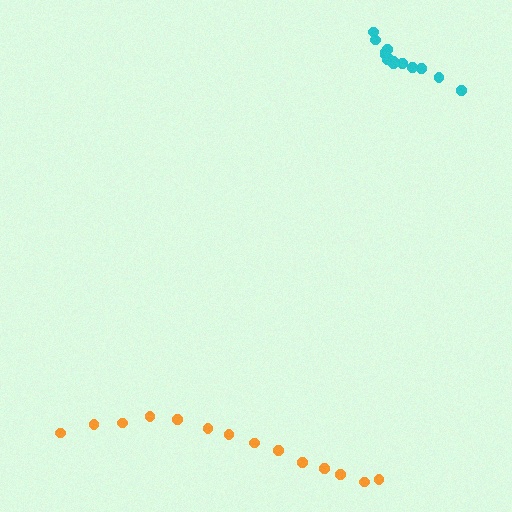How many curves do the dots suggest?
There are 2 distinct paths.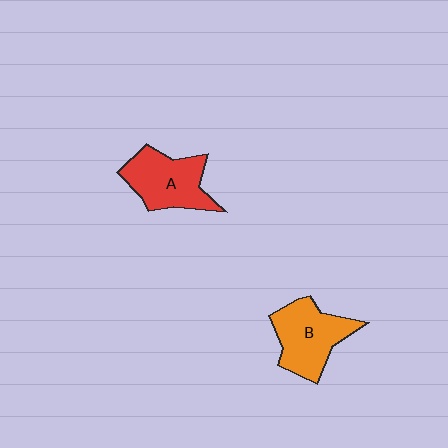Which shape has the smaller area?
Shape A (red).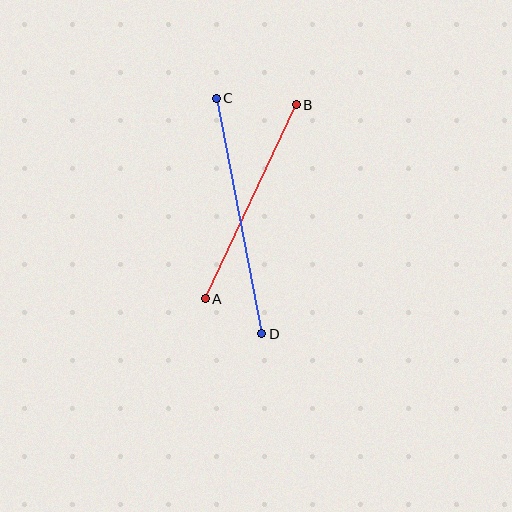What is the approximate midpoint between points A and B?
The midpoint is at approximately (251, 202) pixels.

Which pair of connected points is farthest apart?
Points C and D are farthest apart.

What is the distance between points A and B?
The distance is approximately 214 pixels.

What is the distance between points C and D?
The distance is approximately 240 pixels.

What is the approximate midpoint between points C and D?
The midpoint is at approximately (239, 216) pixels.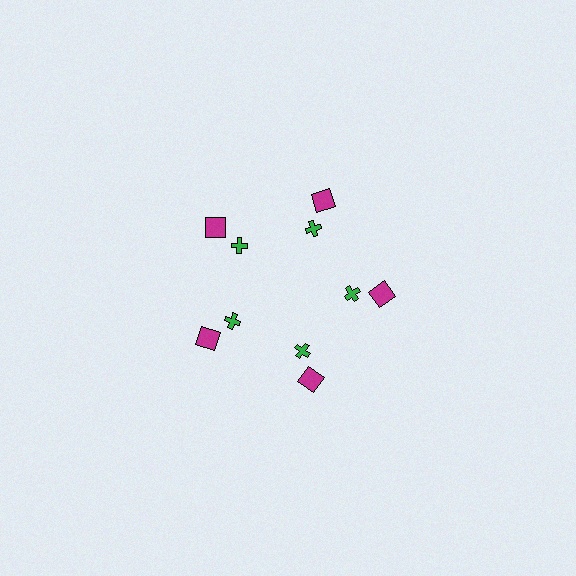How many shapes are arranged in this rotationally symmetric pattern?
There are 10 shapes, arranged in 5 groups of 2.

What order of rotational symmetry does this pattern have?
This pattern has 5-fold rotational symmetry.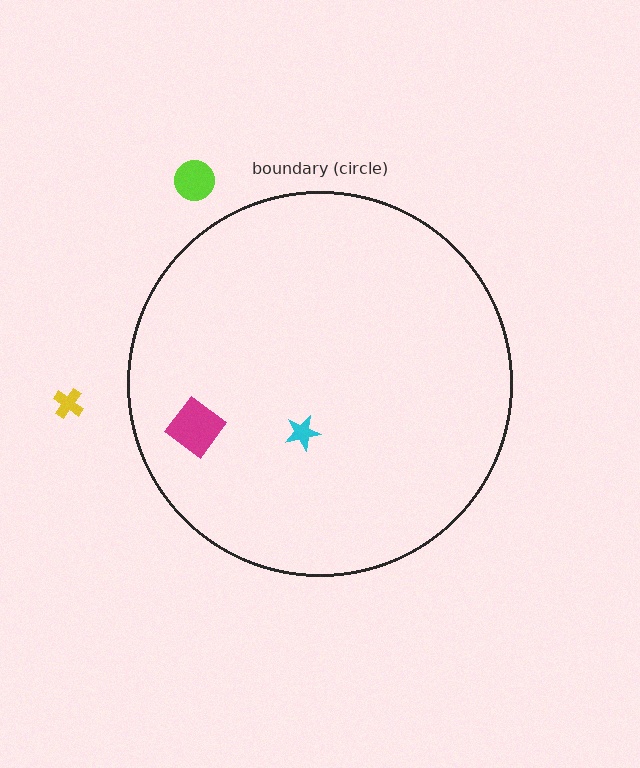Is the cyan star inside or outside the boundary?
Inside.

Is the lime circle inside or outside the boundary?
Outside.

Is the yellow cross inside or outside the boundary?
Outside.